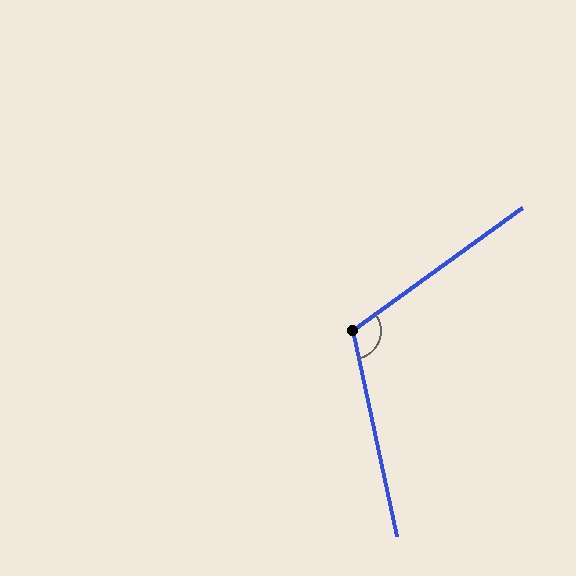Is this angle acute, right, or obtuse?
It is obtuse.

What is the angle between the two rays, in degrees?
Approximately 114 degrees.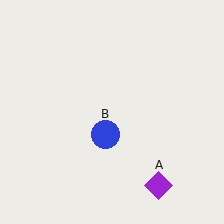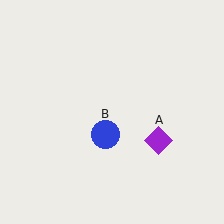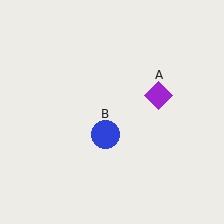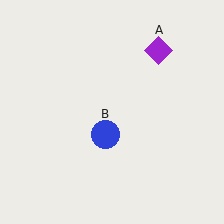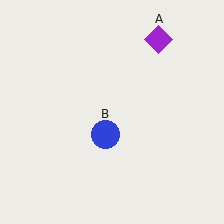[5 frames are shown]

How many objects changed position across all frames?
1 object changed position: purple diamond (object A).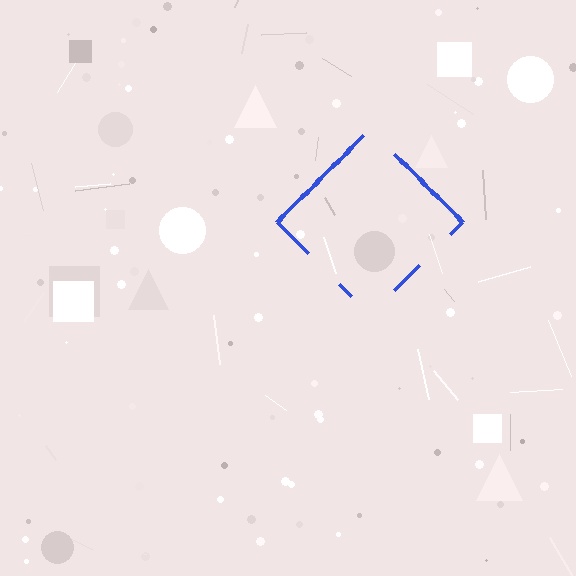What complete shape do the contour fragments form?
The contour fragments form a diamond.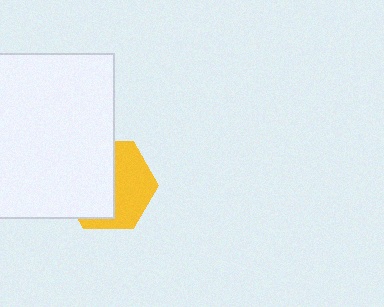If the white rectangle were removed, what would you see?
You would see the complete yellow hexagon.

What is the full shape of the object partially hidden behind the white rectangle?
The partially hidden object is a yellow hexagon.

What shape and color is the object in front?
The object in front is a white rectangle.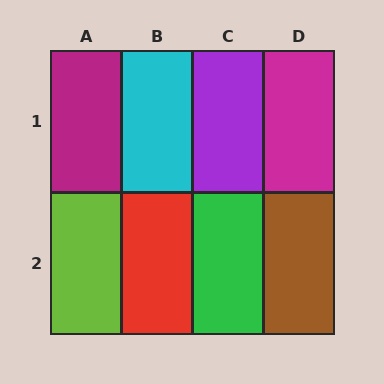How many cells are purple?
1 cell is purple.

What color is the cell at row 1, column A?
Magenta.